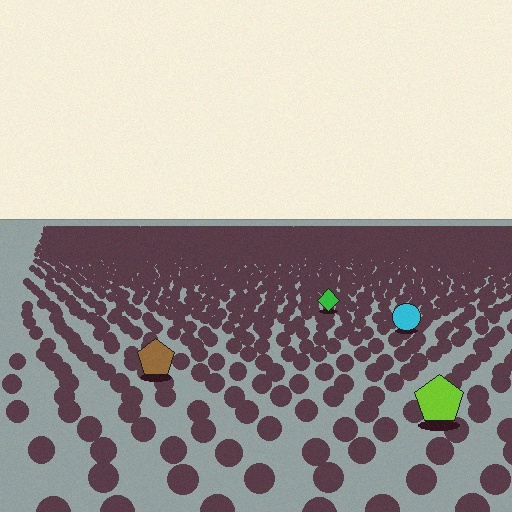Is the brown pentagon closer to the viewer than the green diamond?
Yes. The brown pentagon is closer — you can tell from the texture gradient: the ground texture is coarser near it.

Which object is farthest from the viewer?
The green diamond is farthest from the viewer. It appears smaller and the ground texture around it is denser.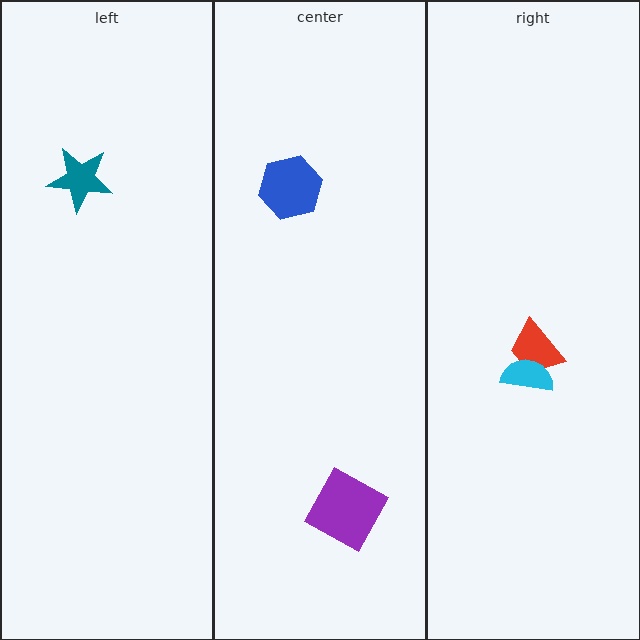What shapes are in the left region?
The teal star.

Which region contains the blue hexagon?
The center region.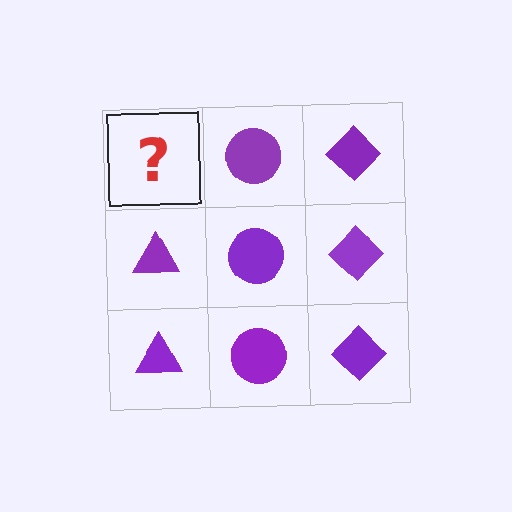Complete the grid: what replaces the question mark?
The question mark should be replaced with a purple triangle.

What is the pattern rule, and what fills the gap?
The rule is that each column has a consistent shape. The gap should be filled with a purple triangle.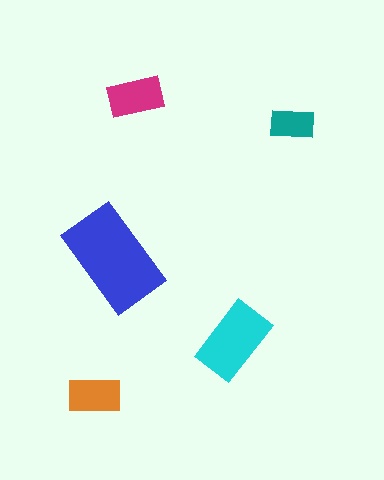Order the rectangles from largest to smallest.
the blue one, the cyan one, the magenta one, the orange one, the teal one.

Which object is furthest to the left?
The orange rectangle is leftmost.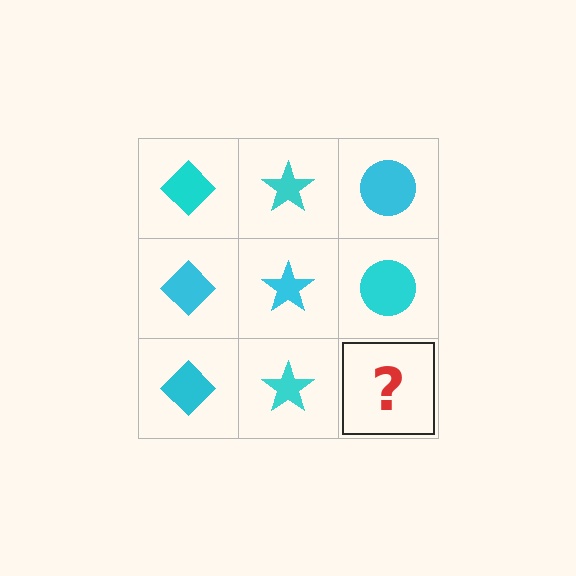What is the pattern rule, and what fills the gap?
The rule is that each column has a consistent shape. The gap should be filled with a cyan circle.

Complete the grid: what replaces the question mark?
The question mark should be replaced with a cyan circle.